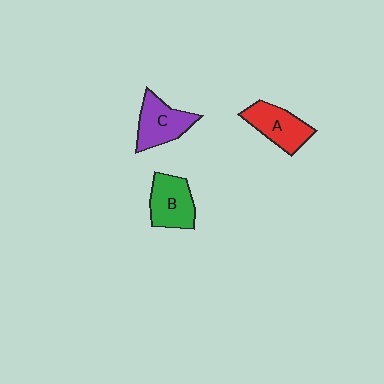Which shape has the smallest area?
Shape A (red).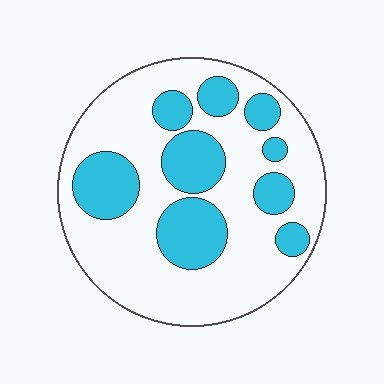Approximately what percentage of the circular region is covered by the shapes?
Approximately 30%.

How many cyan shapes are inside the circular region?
9.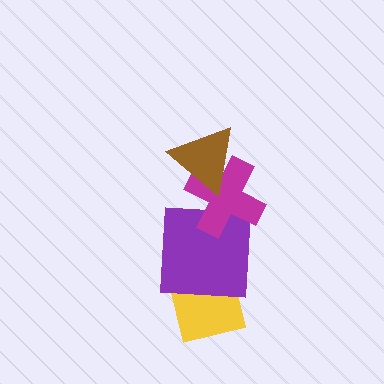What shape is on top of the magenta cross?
The brown triangle is on top of the magenta cross.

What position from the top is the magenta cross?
The magenta cross is 2nd from the top.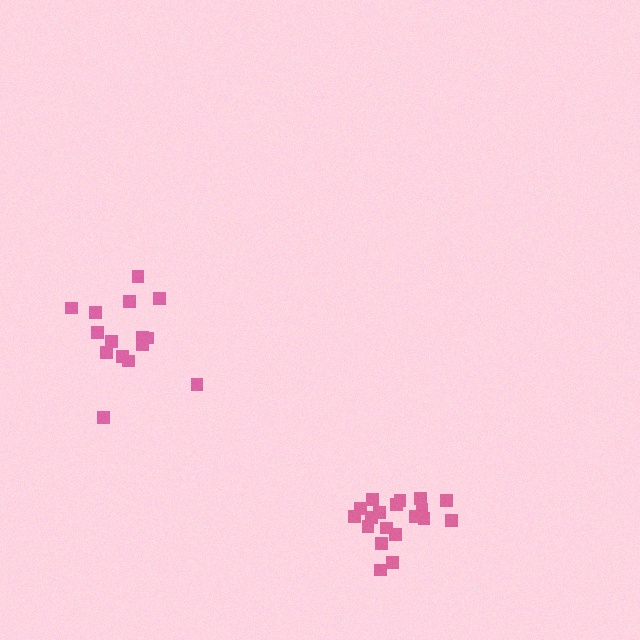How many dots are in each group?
Group 1: 19 dots, Group 2: 15 dots (34 total).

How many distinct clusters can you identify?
There are 2 distinct clusters.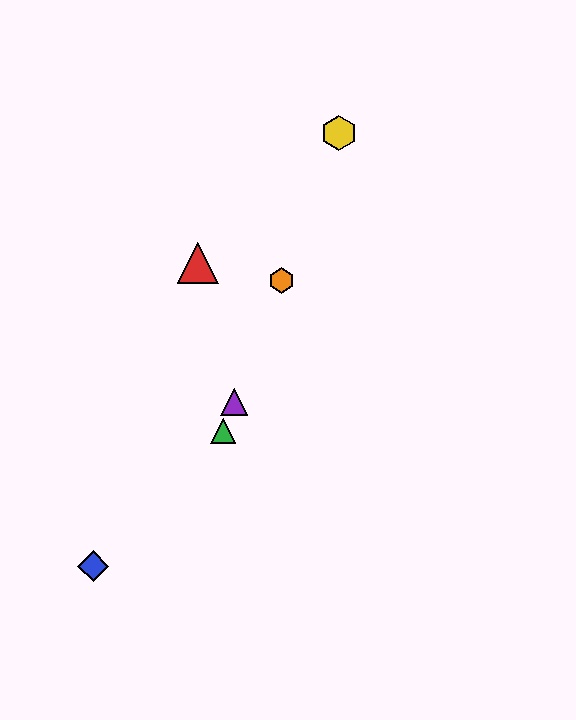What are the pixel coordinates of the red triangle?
The red triangle is at (198, 263).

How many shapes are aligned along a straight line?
4 shapes (the green triangle, the yellow hexagon, the purple triangle, the orange hexagon) are aligned along a straight line.